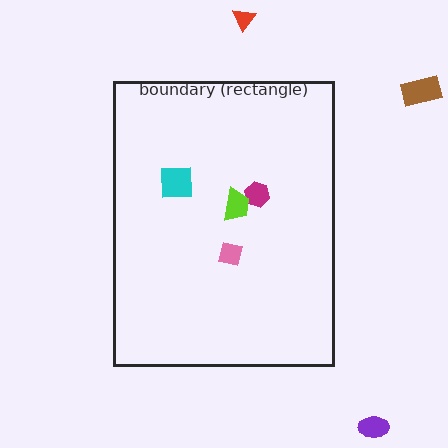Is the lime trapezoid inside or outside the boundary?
Inside.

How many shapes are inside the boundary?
4 inside, 3 outside.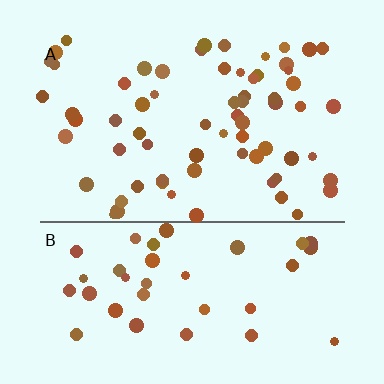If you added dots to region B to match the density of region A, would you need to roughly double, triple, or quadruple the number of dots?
Approximately double.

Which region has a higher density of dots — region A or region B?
A (the top).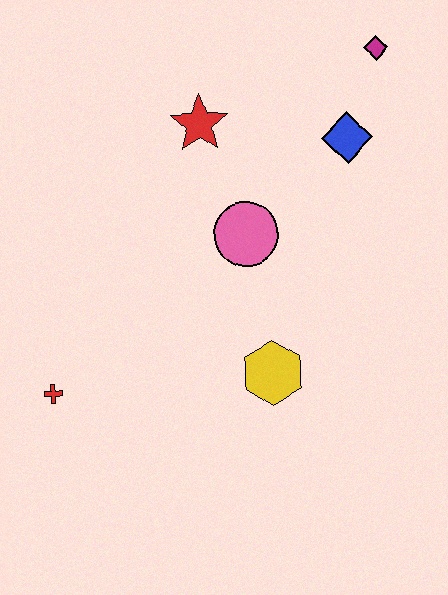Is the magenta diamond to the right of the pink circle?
Yes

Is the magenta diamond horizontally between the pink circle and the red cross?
No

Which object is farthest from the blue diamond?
The red cross is farthest from the blue diamond.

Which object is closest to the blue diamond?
The magenta diamond is closest to the blue diamond.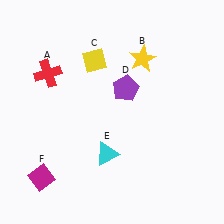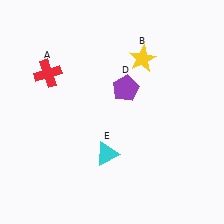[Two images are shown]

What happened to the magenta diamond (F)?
The magenta diamond (F) was removed in Image 2. It was in the bottom-left area of Image 1.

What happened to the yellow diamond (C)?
The yellow diamond (C) was removed in Image 2. It was in the top-left area of Image 1.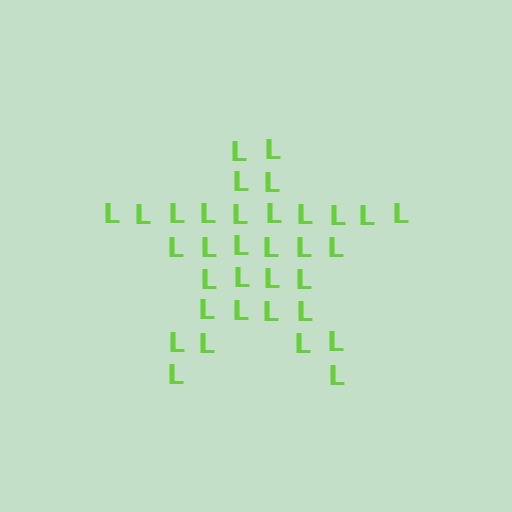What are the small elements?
The small elements are letter L's.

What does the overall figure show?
The overall figure shows a star.